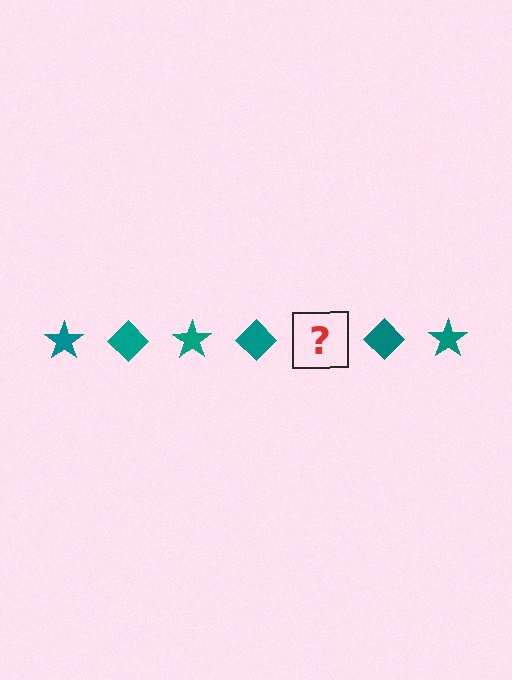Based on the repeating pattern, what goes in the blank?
The blank should be a teal star.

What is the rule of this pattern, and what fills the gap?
The rule is that the pattern cycles through star, diamond shapes in teal. The gap should be filled with a teal star.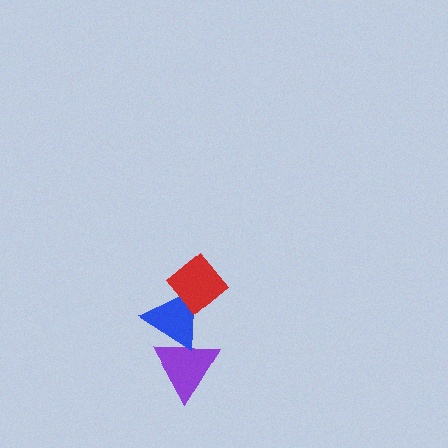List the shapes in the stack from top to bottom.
From top to bottom: the red diamond, the blue triangle, the purple triangle.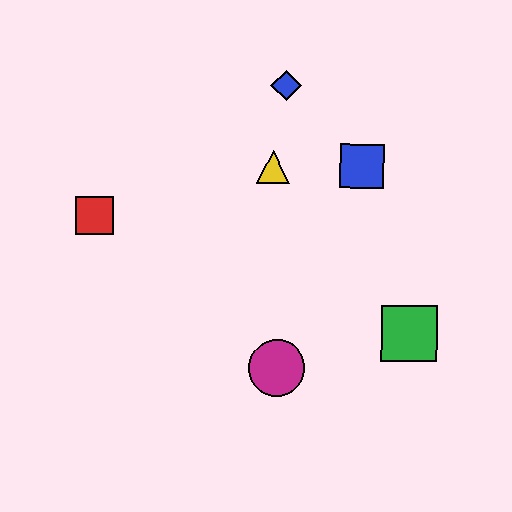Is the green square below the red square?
Yes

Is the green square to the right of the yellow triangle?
Yes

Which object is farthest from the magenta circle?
The blue diamond is farthest from the magenta circle.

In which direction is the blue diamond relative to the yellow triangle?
The blue diamond is above the yellow triangle.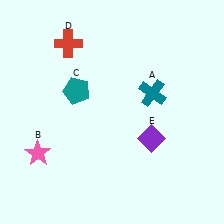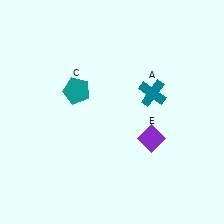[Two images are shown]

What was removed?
The red cross (D), the pink star (B) were removed in Image 2.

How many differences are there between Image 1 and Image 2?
There are 2 differences between the two images.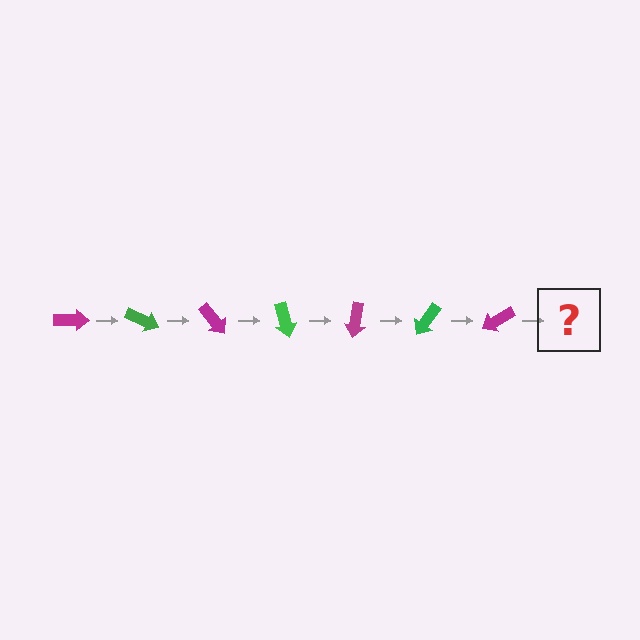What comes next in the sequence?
The next element should be a green arrow, rotated 175 degrees from the start.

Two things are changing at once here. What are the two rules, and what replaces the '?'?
The two rules are that it rotates 25 degrees each step and the color cycles through magenta and green. The '?' should be a green arrow, rotated 175 degrees from the start.